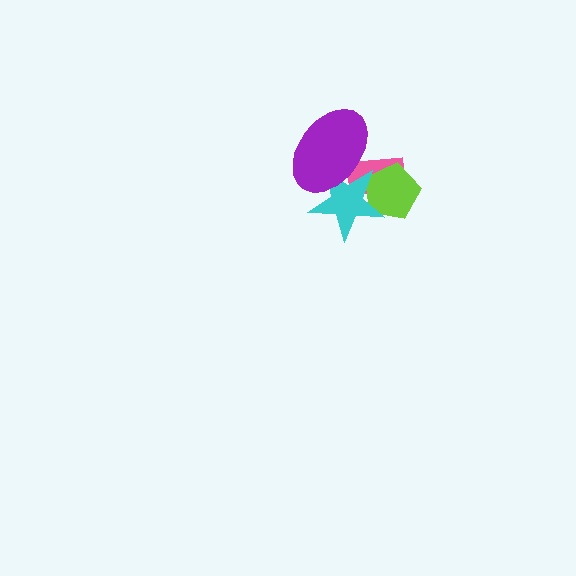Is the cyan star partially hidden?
Yes, it is partially covered by another shape.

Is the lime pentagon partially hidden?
Yes, it is partially covered by another shape.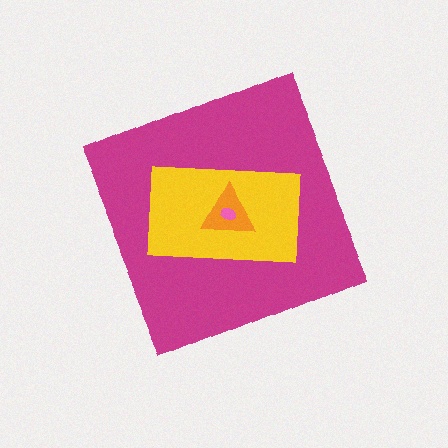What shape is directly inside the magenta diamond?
The yellow rectangle.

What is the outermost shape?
The magenta diamond.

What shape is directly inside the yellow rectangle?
The orange triangle.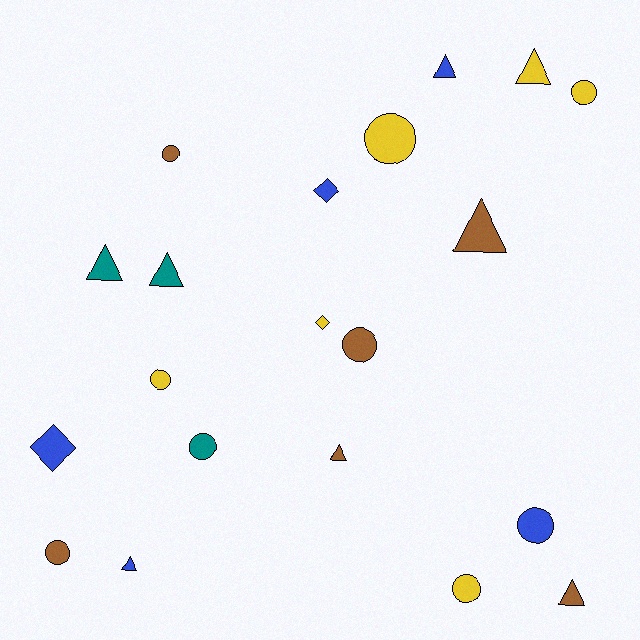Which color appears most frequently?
Brown, with 6 objects.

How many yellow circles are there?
There are 4 yellow circles.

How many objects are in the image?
There are 20 objects.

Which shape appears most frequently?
Circle, with 9 objects.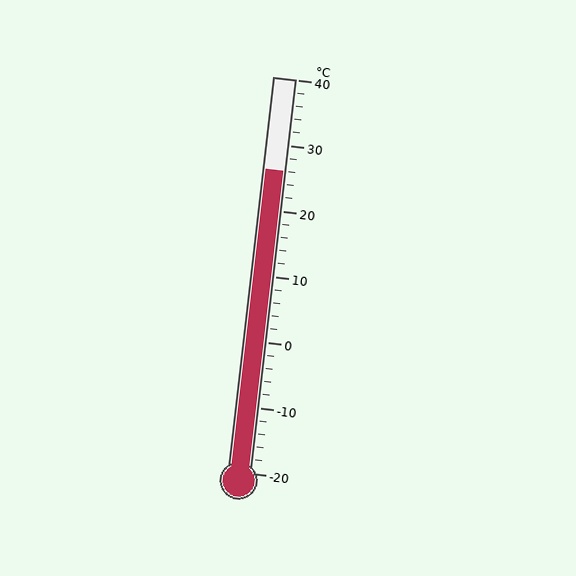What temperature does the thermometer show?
The thermometer shows approximately 26°C.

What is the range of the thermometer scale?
The thermometer scale ranges from -20°C to 40°C.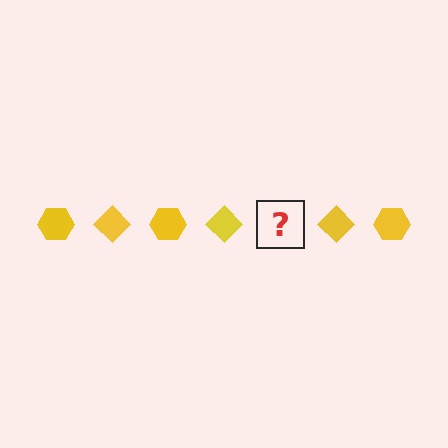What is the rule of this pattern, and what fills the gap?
The rule is that the pattern cycles through hexagon, diamond shapes in yellow. The gap should be filled with a yellow hexagon.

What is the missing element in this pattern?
The missing element is a yellow hexagon.